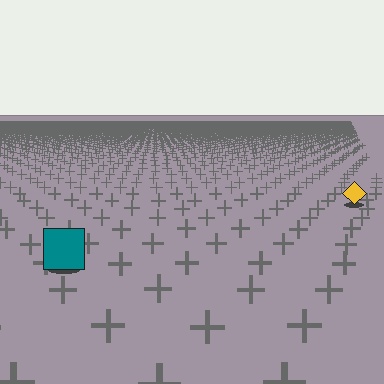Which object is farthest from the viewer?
The yellow diamond is farthest from the viewer. It appears smaller and the ground texture around it is denser.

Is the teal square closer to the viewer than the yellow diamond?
Yes. The teal square is closer — you can tell from the texture gradient: the ground texture is coarser near it.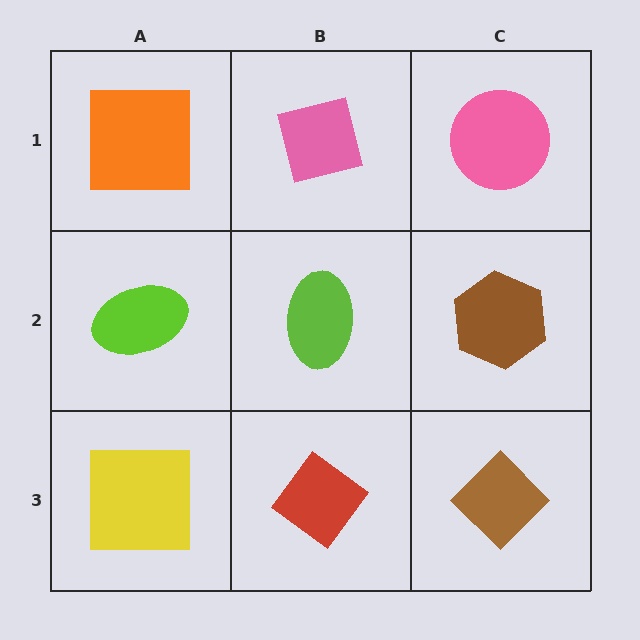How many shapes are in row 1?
3 shapes.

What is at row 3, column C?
A brown diamond.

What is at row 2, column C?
A brown hexagon.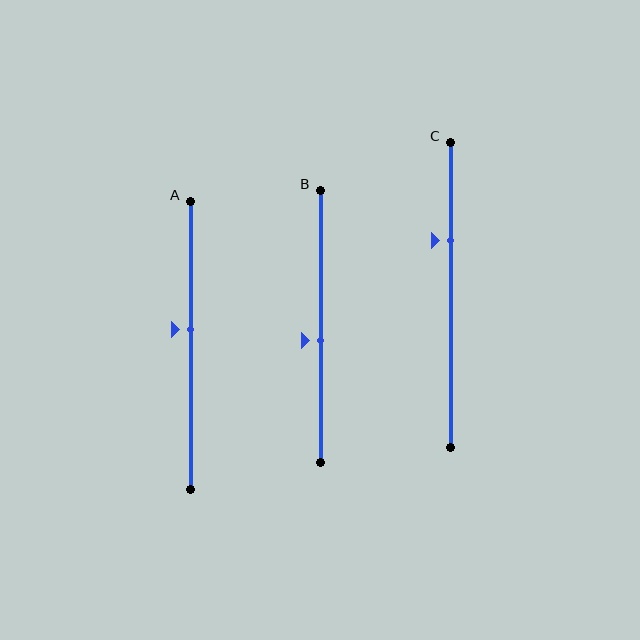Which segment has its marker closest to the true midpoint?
Segment B has its marker closest to the true midpoint.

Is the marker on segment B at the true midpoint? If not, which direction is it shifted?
No, the marker on segment B is shifted downward by about 5% of the segment length.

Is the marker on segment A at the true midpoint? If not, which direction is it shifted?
No, the marker on segment A is shifted upward by about 6% of the segment length.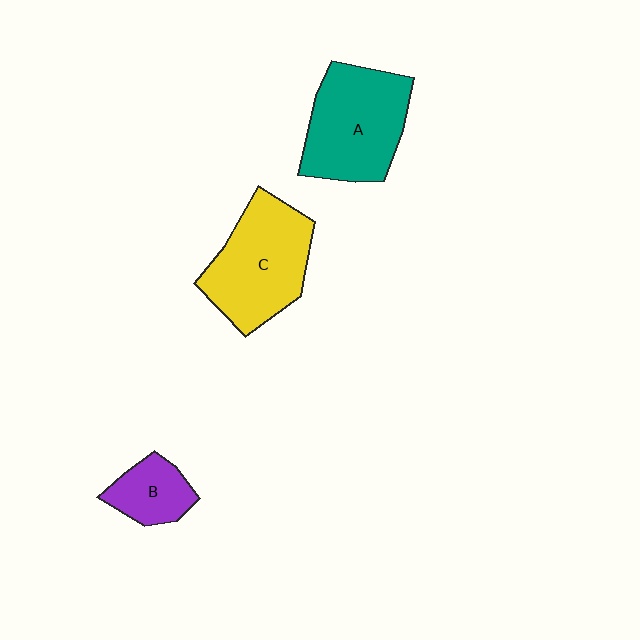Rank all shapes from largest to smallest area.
From largest to smallest: C (yellow), A (teal), B (purple).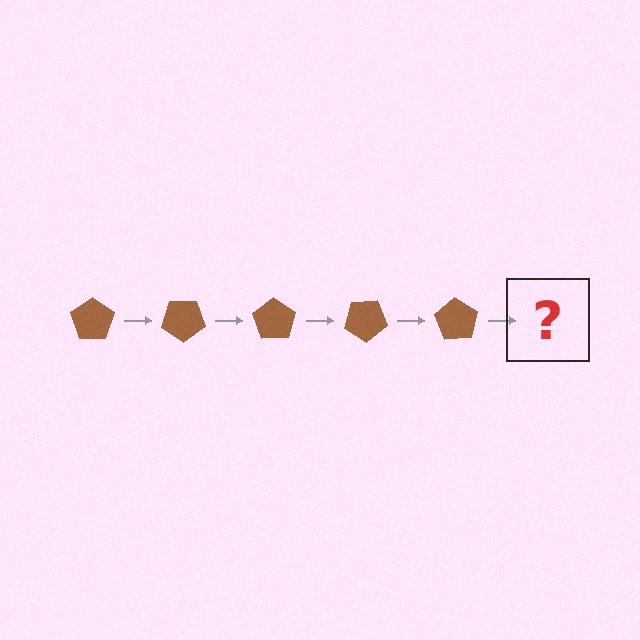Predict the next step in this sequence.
The next step is a brown pentagon rotated 175 degrees.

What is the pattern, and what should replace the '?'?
The pattern is that the pentagon rotates 35 degrees each step. The '?' should be a brown pentagon rotated 175 degrees.